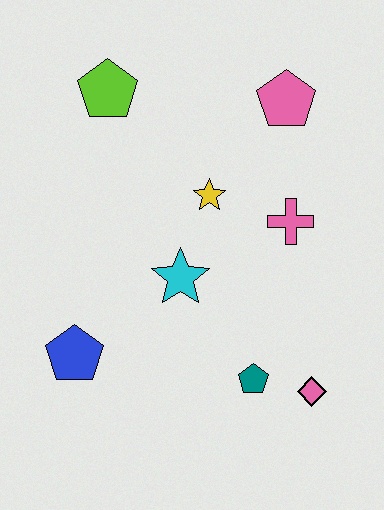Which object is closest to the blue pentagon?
The cyan star is closest to the blue pentagon.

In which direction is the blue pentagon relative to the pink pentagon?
The blue pentagon is below the pink pentagon.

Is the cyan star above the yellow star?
No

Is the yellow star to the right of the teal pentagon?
No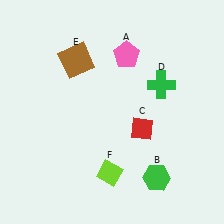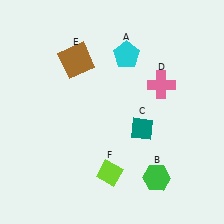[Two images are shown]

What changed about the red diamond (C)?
In Image 1, C is red. In Image 2, it changed to teal.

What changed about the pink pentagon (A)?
In Image 1, A is pink. In Image 2, it changed to cyan.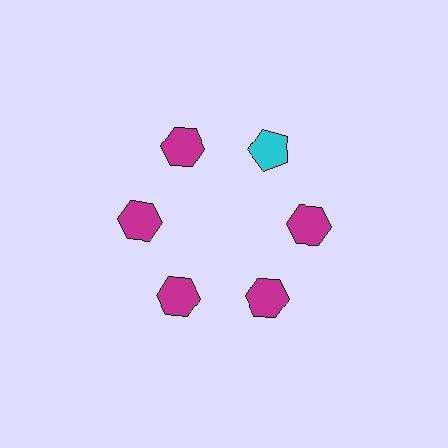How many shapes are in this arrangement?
There are 6 shapes arranged in a ring pattern.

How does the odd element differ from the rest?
It differs in both color (cyan instead of magenta) and shape (pentagon instead of hexagon).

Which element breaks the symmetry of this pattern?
The cyan pentagon at roughly the 1 o'clock position breaks the symmetry. All other shapes are magenta hexagons.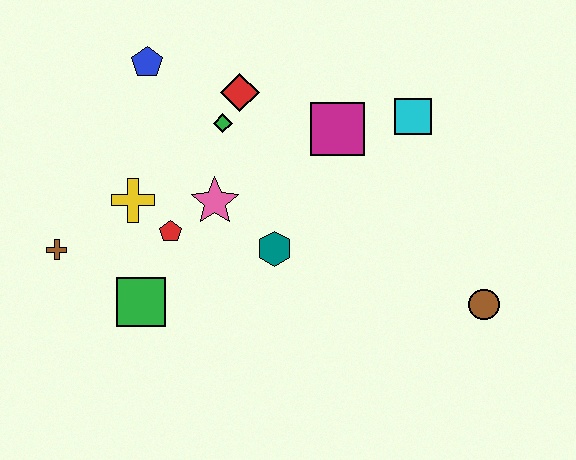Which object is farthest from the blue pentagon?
The brown circle is farthest from the blue pentagon.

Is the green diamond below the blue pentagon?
Yes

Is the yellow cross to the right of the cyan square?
No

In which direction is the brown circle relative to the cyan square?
The brown circle is below the cyan square.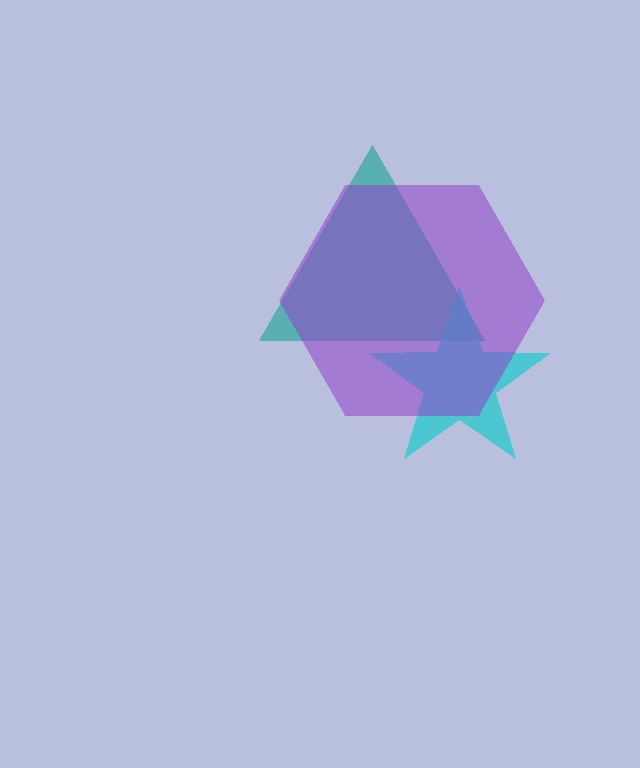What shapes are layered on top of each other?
The layered shapes are: a teal triangle, a cyan star, a purple hexagon.